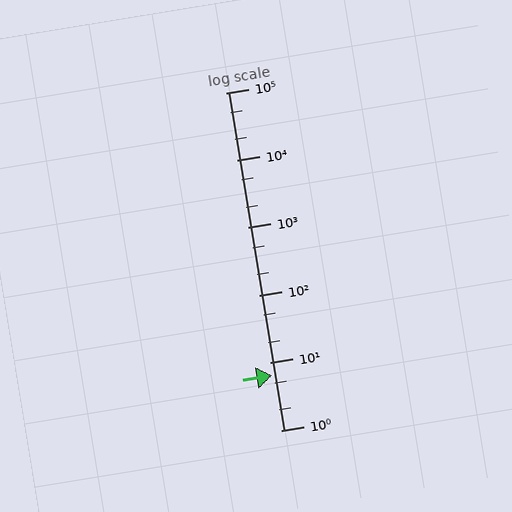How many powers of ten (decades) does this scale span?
The scale spans 5 decades, from 1 to 100000.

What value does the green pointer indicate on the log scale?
The pointer indicates approximately 6.5.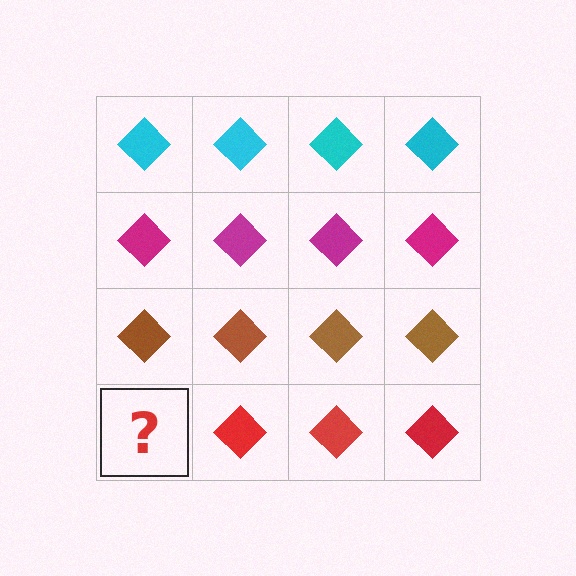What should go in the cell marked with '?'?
The missing cell should contain a red diamond.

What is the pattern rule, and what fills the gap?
The rule is that each row has a consistent color. The gap should be filled with a red diamond.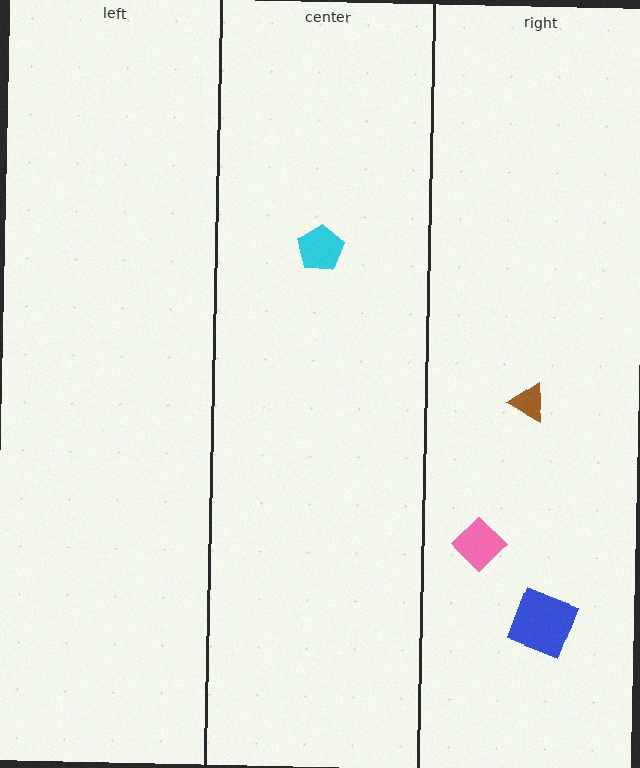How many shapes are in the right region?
3.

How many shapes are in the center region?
1.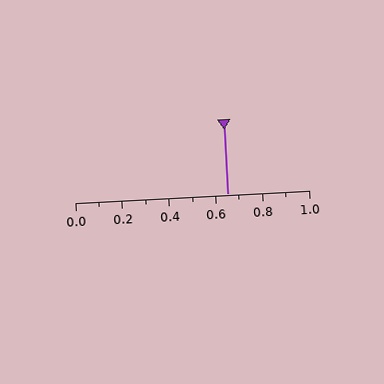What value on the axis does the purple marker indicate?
The marker indicates approximately 0.65.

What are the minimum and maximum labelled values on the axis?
The axis runs from 0.0 to 1.0.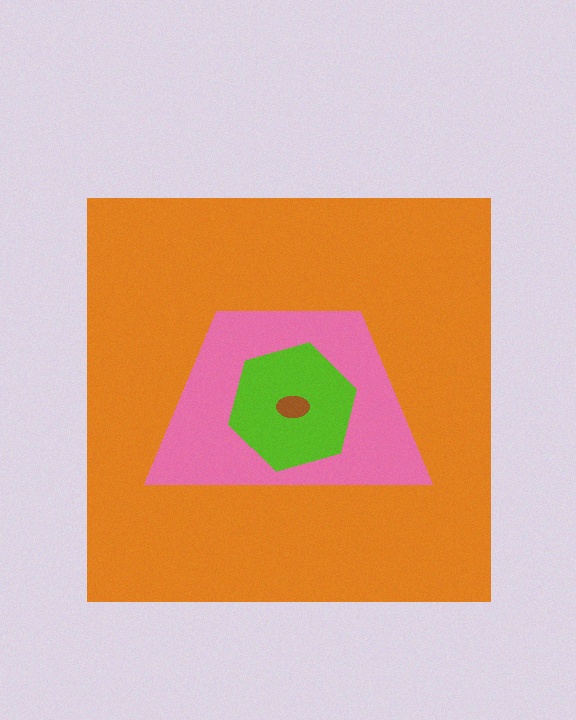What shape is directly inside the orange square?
The pink trapezoid.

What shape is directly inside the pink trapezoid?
The lime hexagon.